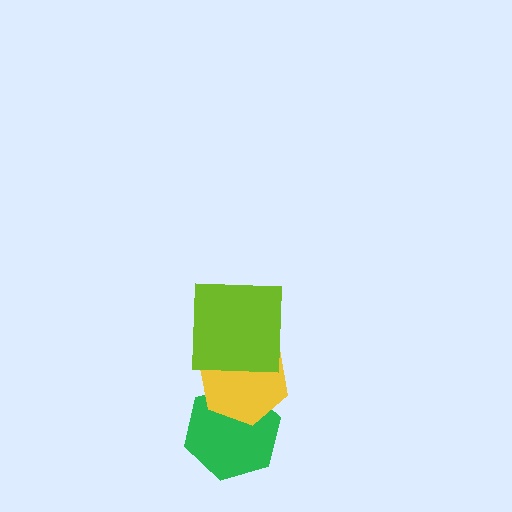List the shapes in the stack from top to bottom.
From top to bottom: the lime square, the yellow hexagon, the green hexagon.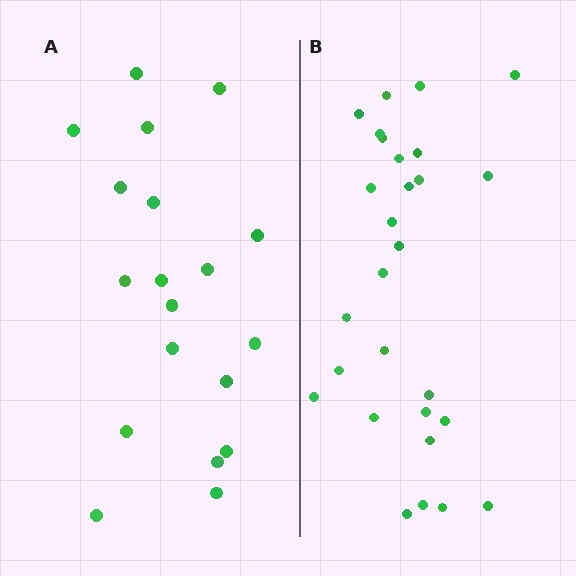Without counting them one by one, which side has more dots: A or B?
Region B (the right region) has more dots.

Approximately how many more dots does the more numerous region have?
Region B has roughly 8 or so more dots than region A.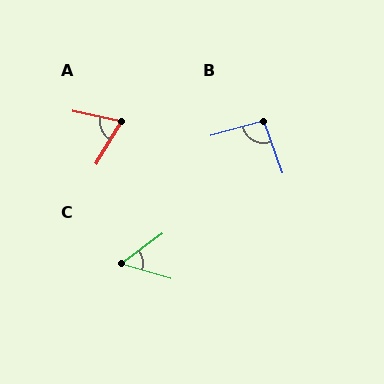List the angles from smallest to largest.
C (52°), A (71°), B (94°).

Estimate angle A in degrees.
Approximately 71 degrees.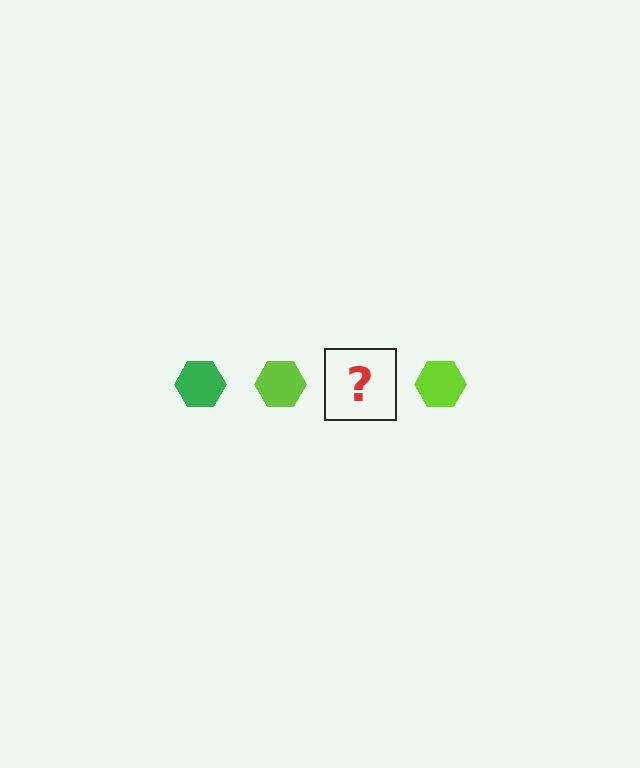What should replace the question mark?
The question mark should be replaced with a green hexagon.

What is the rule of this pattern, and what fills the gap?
The rule is that the pattern cycles through green, lime hexagons. The gap should be filled with a green hexagon.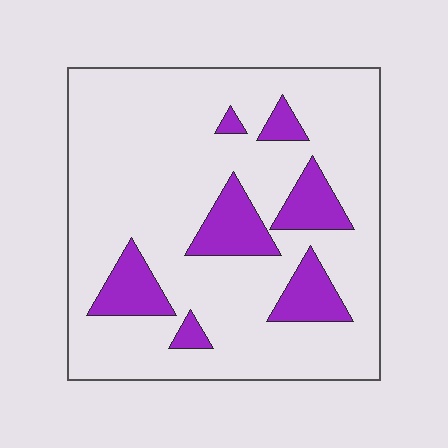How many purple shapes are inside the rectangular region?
7.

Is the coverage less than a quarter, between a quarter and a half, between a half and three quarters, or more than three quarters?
Less than a quarter.